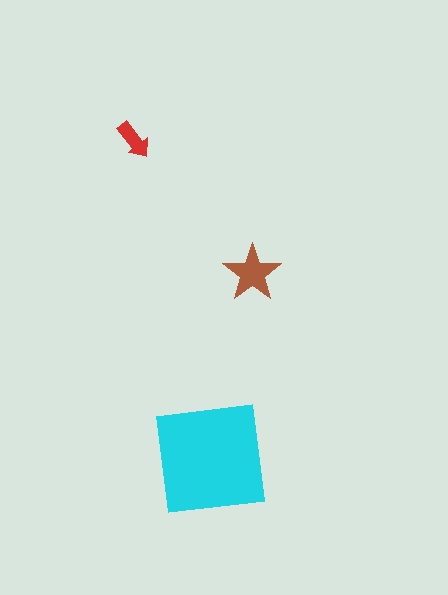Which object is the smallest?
The red arrow.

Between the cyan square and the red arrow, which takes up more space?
The cyan square.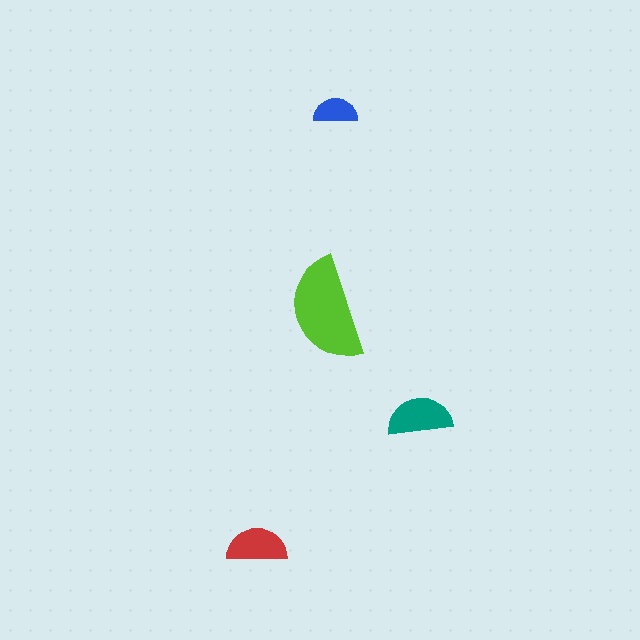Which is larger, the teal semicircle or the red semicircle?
The teal one.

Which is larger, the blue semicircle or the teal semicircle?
The teal one.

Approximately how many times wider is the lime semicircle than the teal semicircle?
About 1.5 times wider.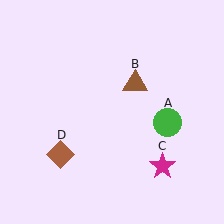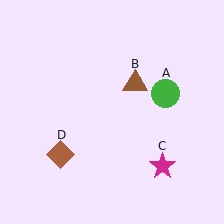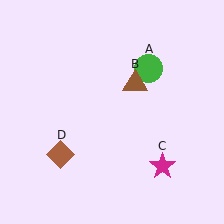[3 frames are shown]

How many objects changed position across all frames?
1 object changed position: green circle (object A).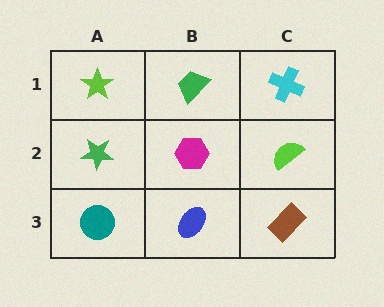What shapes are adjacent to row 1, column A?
A green star (row 2, column A), a green trapezoid (row 1, column B).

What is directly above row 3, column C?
A lime semicircle.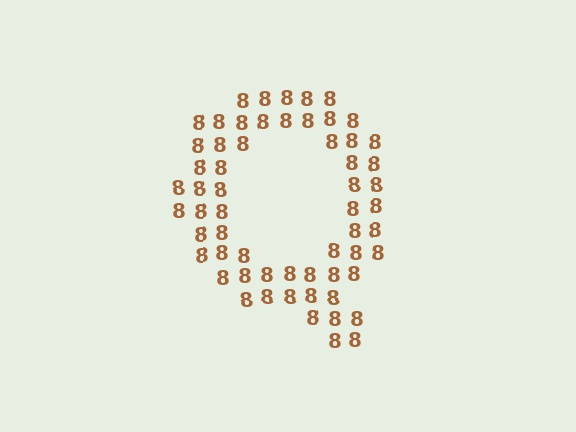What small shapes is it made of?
It is made of small digit 8's.